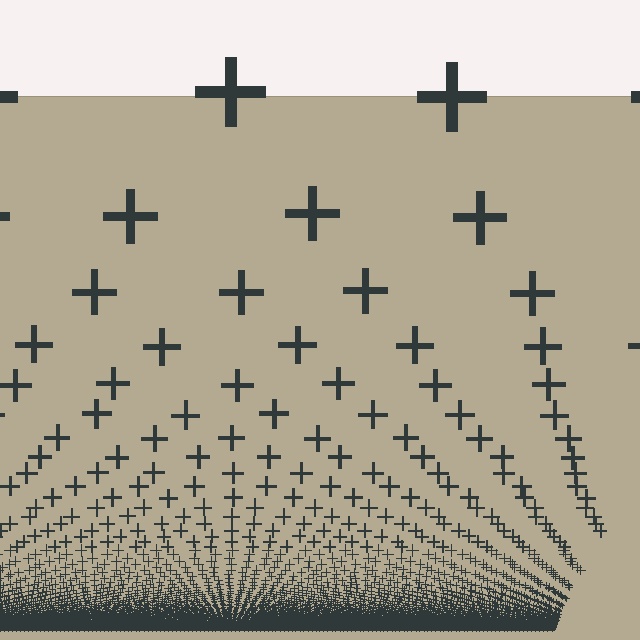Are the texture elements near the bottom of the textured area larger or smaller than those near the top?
Smaller. The gradient is inverted — elements near the bottom are smaller and denser.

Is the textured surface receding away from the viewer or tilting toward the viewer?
The surface appears to tilt toward the viewer. Texture elements get larger and sparser toward the top.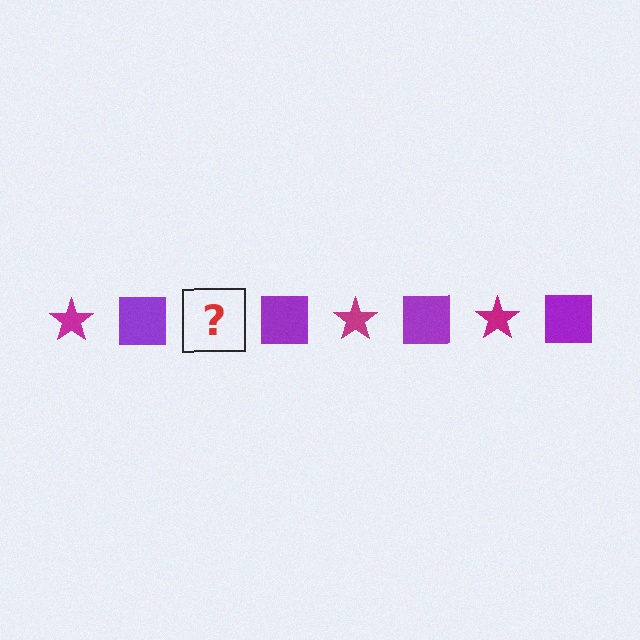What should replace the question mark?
The question mark should be replaced with a magenta star.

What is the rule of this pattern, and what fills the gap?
The rule is that the pattern alternates between magenta star and purple square. The gap should be filled with a magenta star.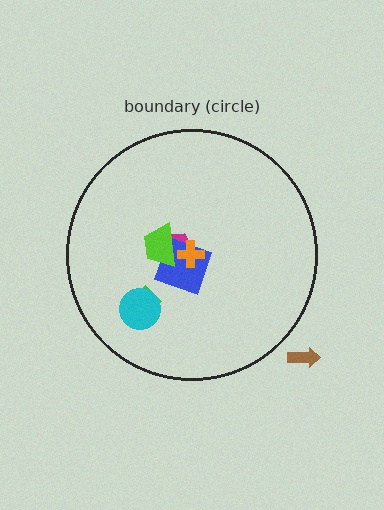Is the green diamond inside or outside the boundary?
Inside.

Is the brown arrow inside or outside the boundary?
Outside.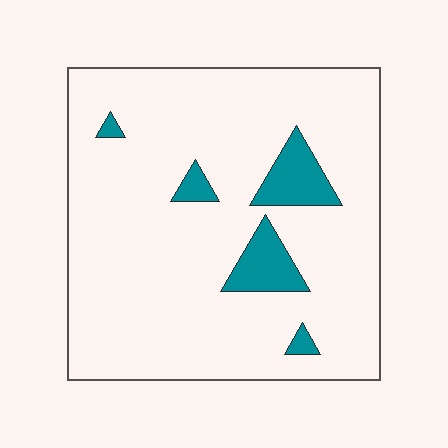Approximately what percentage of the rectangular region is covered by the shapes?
Approximately 10%.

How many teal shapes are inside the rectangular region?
5.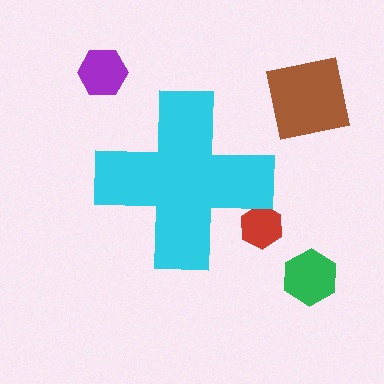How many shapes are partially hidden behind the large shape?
1 shape is partially hidden.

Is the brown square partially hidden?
No, the brown square is fully visible.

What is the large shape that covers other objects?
A cyan cross.